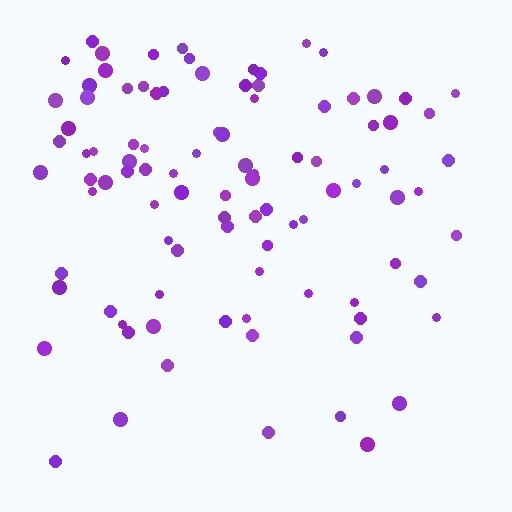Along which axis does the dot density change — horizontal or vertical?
Vertical.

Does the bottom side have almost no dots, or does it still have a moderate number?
Still a moderate number, just noticeably fewer than the top.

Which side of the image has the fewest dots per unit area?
The bottom.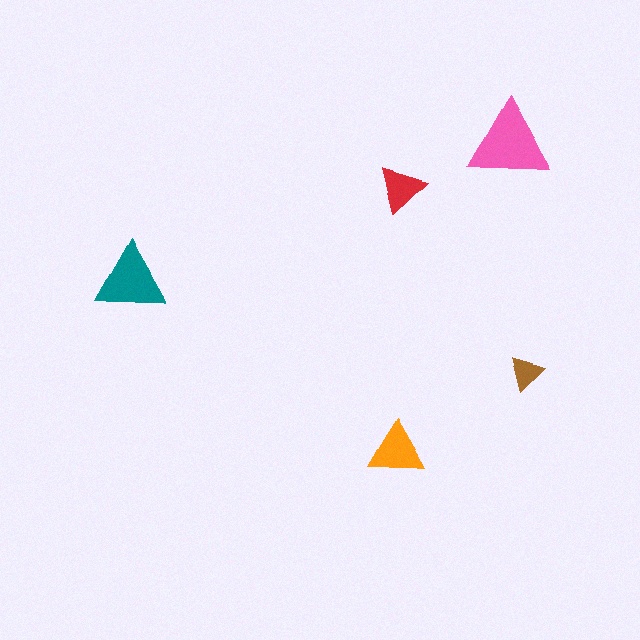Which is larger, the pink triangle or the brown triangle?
The pink one.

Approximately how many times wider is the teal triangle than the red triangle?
About 1.5 times wider.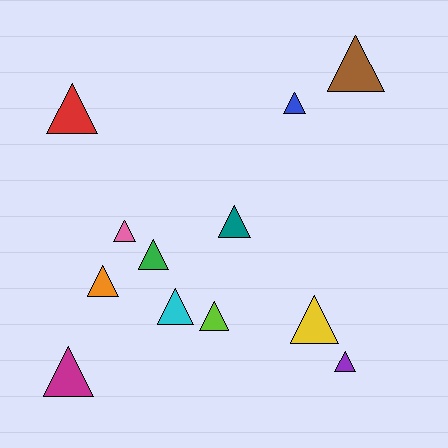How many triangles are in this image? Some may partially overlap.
There are 12 triangles.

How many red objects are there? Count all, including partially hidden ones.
There is 1 red object.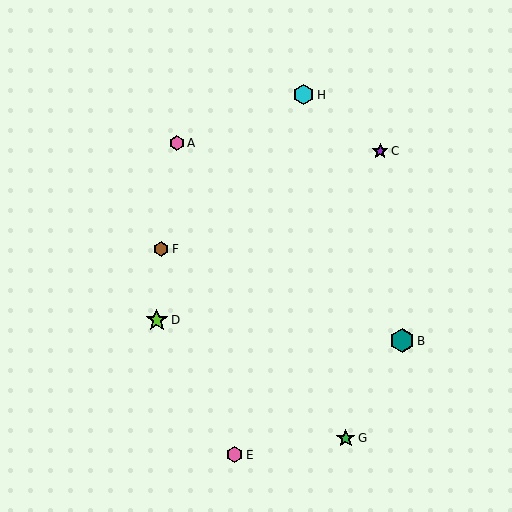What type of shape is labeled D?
Shape D is a lime star.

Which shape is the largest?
The teal hexagon (labeled B) is the largest.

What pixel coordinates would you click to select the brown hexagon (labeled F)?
Click at (161, 249) to select the brown hexagon F.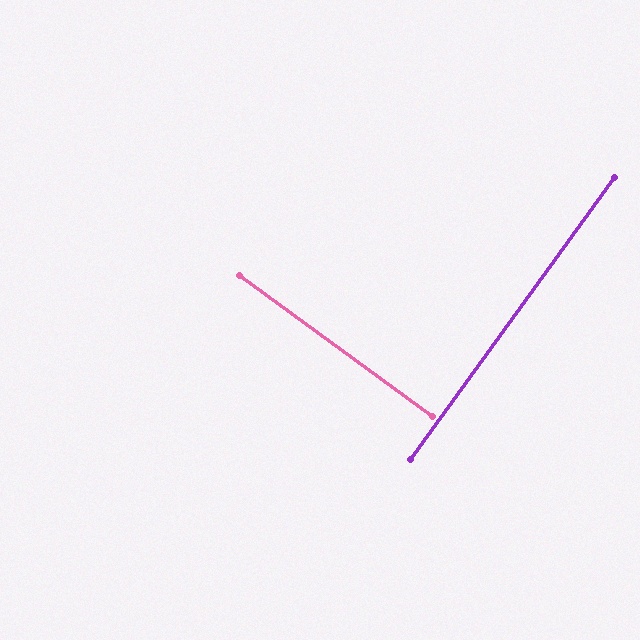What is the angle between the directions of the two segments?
Approximately 90 degrees.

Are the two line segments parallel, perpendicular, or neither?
Perpendicular — they meet at approximately 90°.